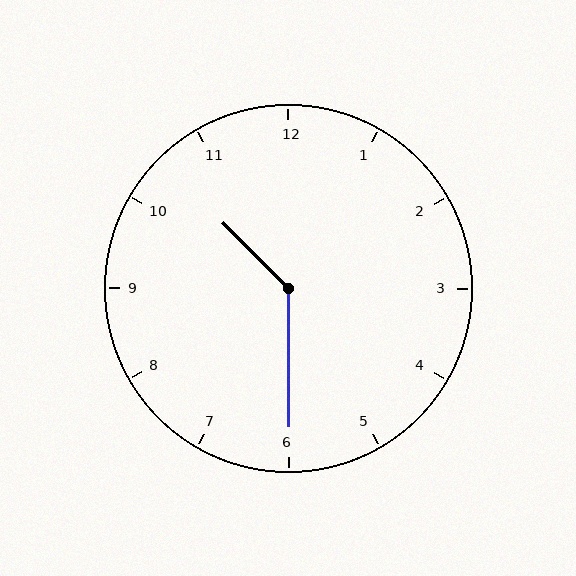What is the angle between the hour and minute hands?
Approximately 135 degrees.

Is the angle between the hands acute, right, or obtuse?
It is obtuse.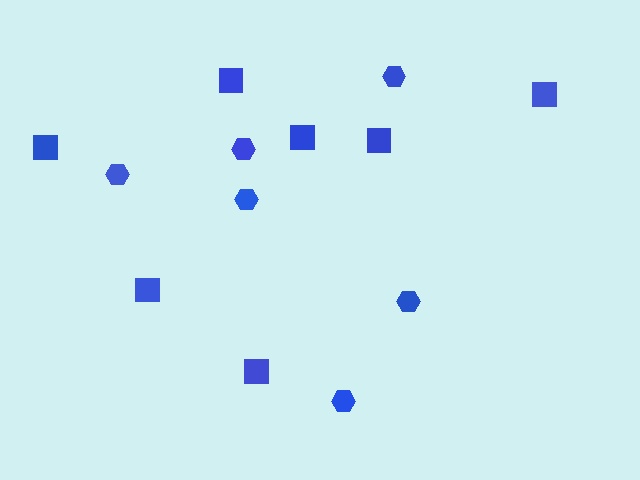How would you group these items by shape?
There are 2 groups: one group of squares (7) and one group of hexagons (6).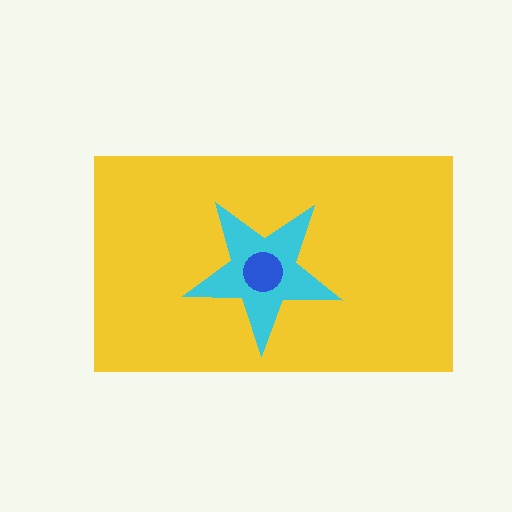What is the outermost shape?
The yellow rectangle.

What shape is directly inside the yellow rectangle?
The cyan star.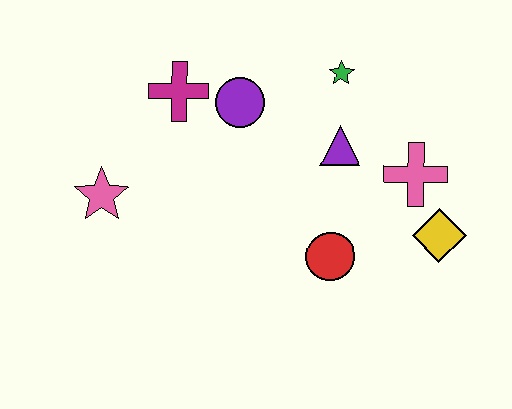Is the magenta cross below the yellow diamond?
No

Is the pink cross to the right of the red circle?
Yes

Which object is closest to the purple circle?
The magenta cross is closest to the purple circle.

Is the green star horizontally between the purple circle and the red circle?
No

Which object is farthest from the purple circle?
The yellow diamond is farthest from the purple circle.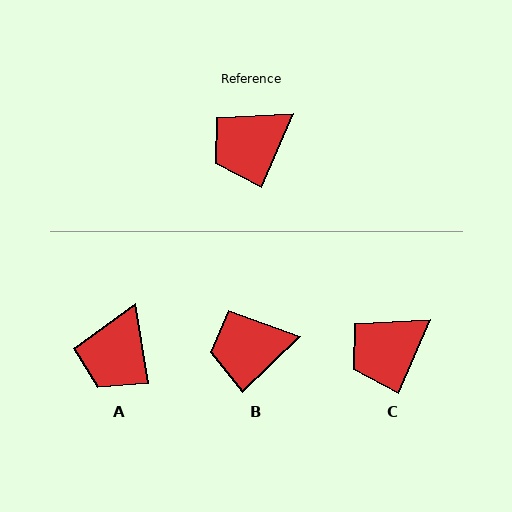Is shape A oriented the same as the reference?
No, it is off by about 33 degrees.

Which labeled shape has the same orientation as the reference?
C.